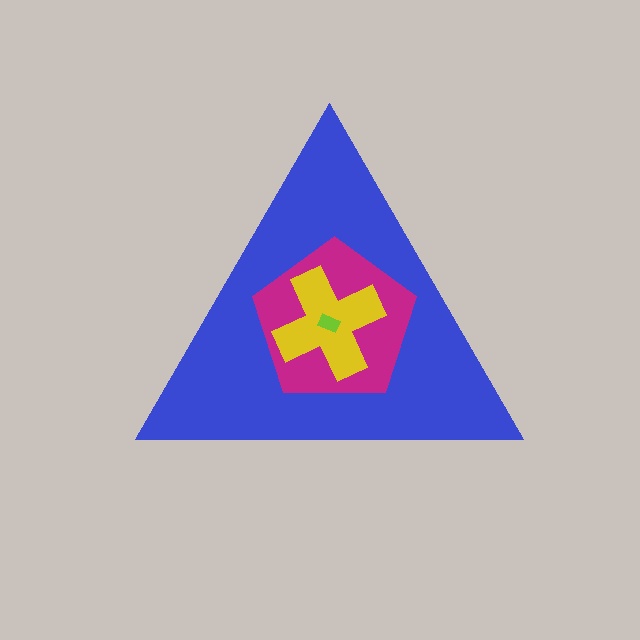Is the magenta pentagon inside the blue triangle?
Yes.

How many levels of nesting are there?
4.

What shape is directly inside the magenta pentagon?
The yellow cross.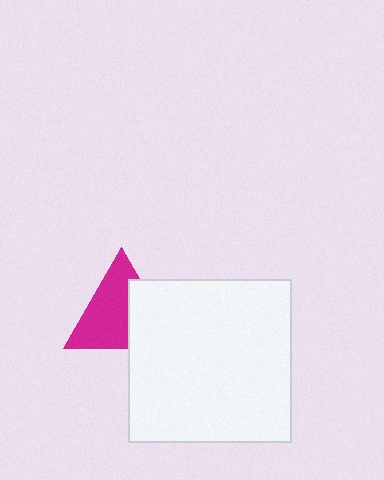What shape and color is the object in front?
The object in front is a white square.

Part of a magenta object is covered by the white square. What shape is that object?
It is a triangle.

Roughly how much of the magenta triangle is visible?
About half of it is visible (roughly 62%).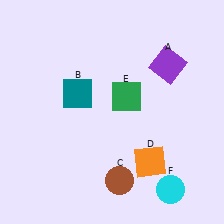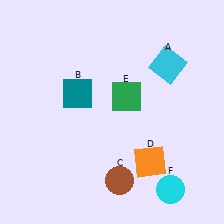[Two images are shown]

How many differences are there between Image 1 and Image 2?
There is 1 difference between the two images.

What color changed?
The square (A) changed from purple in Image 1 to cyan in Image 2.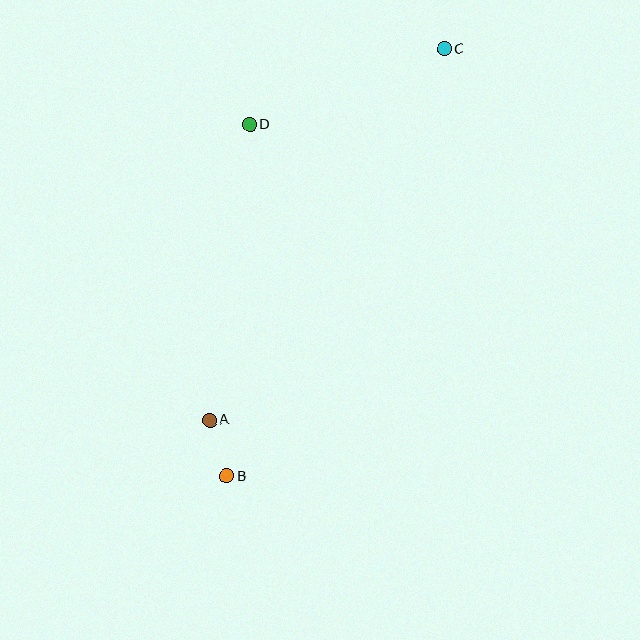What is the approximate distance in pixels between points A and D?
The distance between A and D is approximately 298 pixels.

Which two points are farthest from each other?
Points B and C are farthest from each other.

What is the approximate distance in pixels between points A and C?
The distance between A and C is approximately 439 pixels.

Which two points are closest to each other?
Points A and B are closest to each other.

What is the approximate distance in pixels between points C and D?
The distance between C and D is approximately 209 pixels.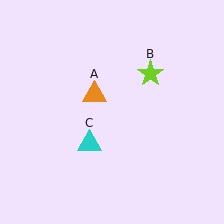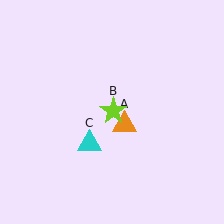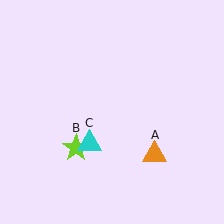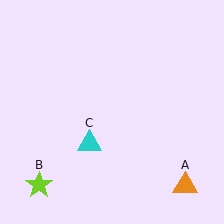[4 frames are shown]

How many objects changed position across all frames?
2 objects changed position: orange triangle (object A), lime star (object B).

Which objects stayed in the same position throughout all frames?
Cyan triangle (object C) remained stationary.